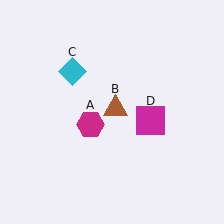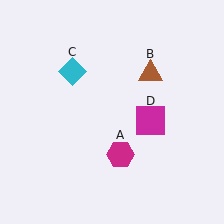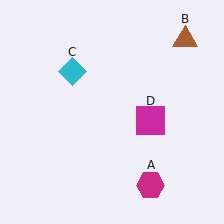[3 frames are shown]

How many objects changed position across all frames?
2 objects changed position: magenta hexagon (object A), brown triangle (object B).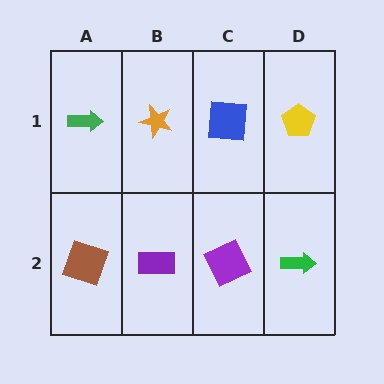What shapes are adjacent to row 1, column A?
A brown square (row 2, column A), an orange star (row 1, column B).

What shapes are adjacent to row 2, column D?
A yellow pentagon (row 1, column D), a purple square (row 2, column C).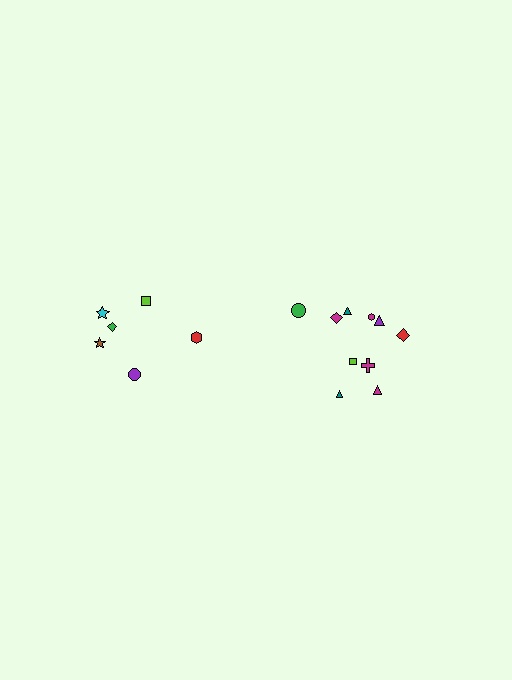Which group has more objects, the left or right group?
The right group.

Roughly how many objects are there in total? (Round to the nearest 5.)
Roughly 15 objects in total.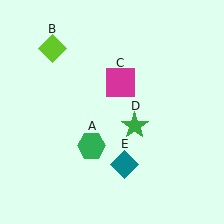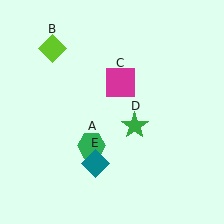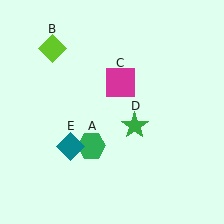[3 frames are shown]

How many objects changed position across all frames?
1 object changed position: teal diamond (object E).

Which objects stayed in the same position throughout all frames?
Green hexagon (object A) and lime diamond (object B) and magenta square (object C) and green star (object D) remained stationary.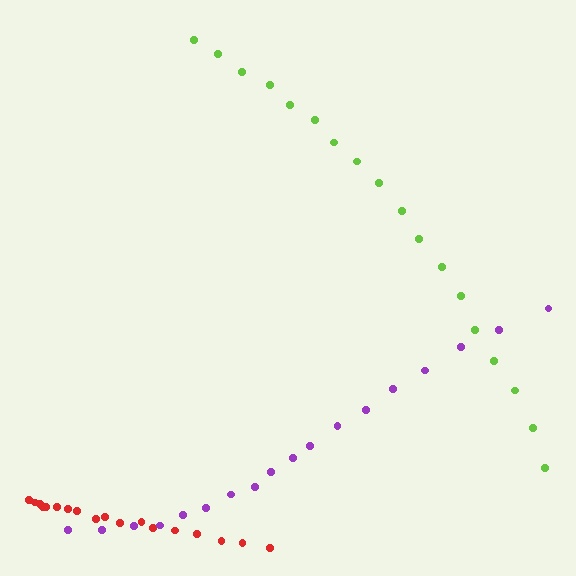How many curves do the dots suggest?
There are 3 distinct paths.